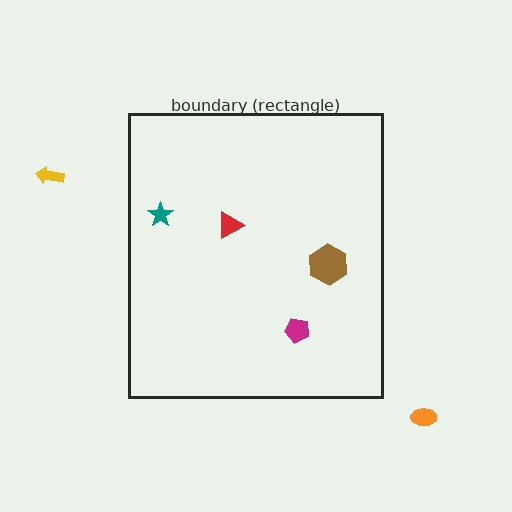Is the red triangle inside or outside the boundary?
Inside.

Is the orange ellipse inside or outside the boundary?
Outside.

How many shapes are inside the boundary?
4 inside, 2 outside.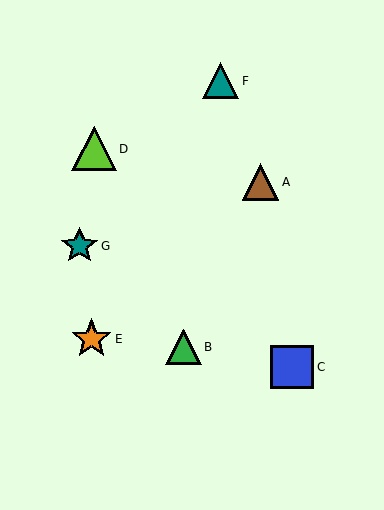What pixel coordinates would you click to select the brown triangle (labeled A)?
Click at (261, 182) to select the brown triangle A.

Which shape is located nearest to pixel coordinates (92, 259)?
The teal star (labeled G) at (79, 246) is nearest to that location.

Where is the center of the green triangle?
The center of the green triangle is at (183, 347).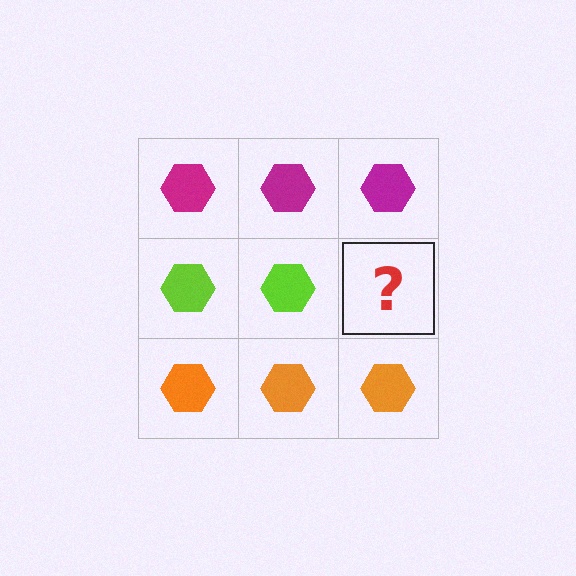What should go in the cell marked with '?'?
The missing cell should contain a lime hexagon.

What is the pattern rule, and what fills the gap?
The rule is that each row has a consistent color. The gap should be filled with a lime hexagon.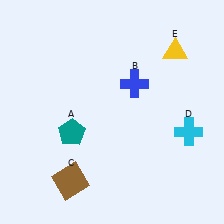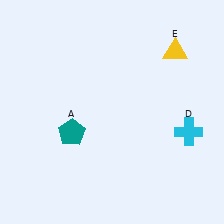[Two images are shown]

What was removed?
The blue cross (B), the brown square (C) were removed in Image 2.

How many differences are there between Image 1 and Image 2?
There are 2 differences between the two images.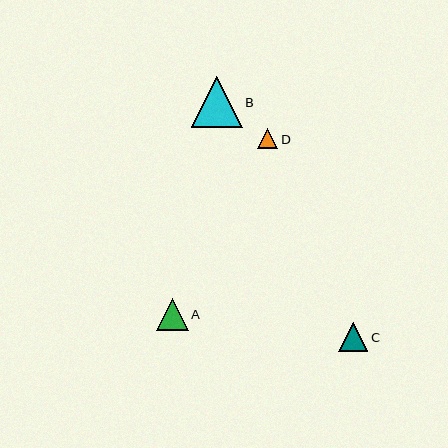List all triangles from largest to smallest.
From largest to smallest: B, A, C, D.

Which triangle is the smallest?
Triangle D is the smallest with a size of approximately 20 pixels.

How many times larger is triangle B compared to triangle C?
Triangle B is approximately 1.7 times the size of triangle C.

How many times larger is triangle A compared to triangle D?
Triangle A is approximately 1.6 times the size of triangle D.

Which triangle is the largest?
Triangle B is the largest with a size of approximately 51 pixels.